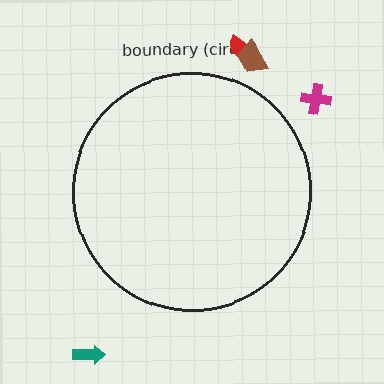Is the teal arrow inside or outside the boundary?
Outside.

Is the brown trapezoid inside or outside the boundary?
Outside.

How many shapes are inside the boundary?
0 inside, 4 outside.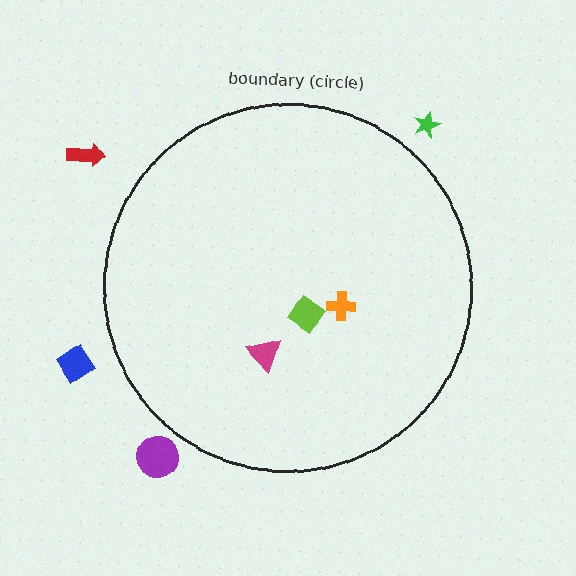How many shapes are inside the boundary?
3 inside, 4 outside.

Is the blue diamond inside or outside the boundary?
Outside.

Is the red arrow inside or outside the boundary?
Outside.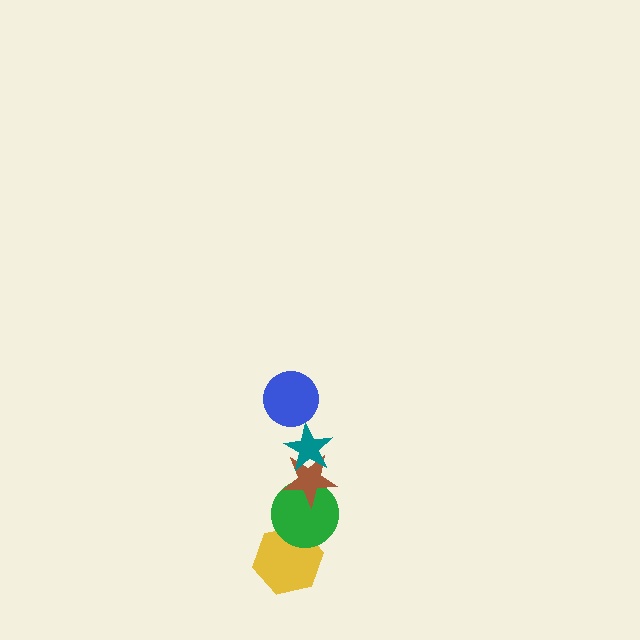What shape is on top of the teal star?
The blue circle is on top of the teal star.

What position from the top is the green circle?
The green circle is 4th from the top.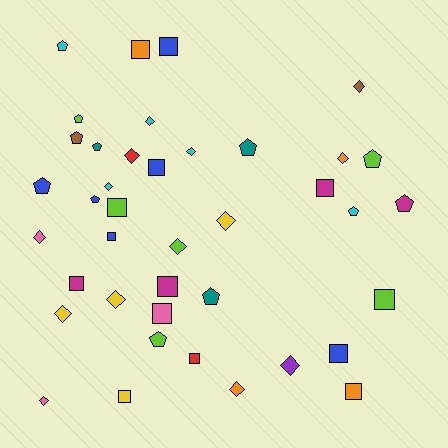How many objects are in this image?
There are 40 objects.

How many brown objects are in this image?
There are 2 brown objects.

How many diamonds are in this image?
There are 14 diamonds.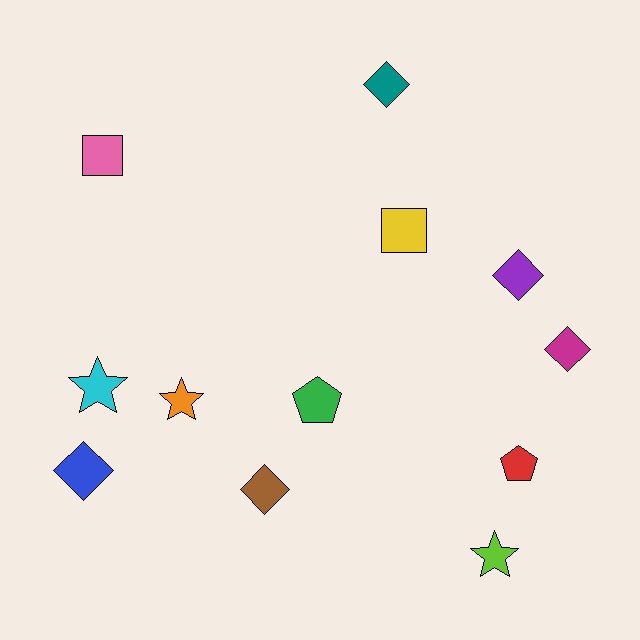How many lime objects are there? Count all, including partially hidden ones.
There is 1 lime object.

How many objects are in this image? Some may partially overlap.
There are 12 objects.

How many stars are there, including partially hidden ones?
There are 3 stars.